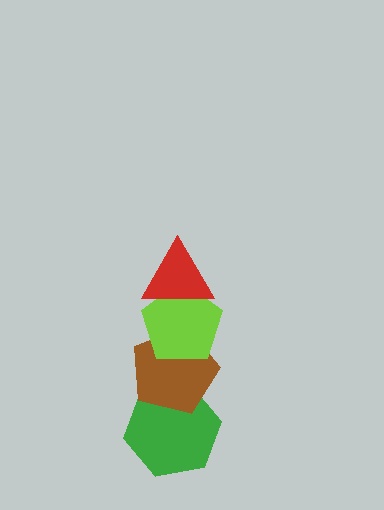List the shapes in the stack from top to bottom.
From top to bottom: the red triangle, the lime pentagon, the brown pentagon, the green hexagon.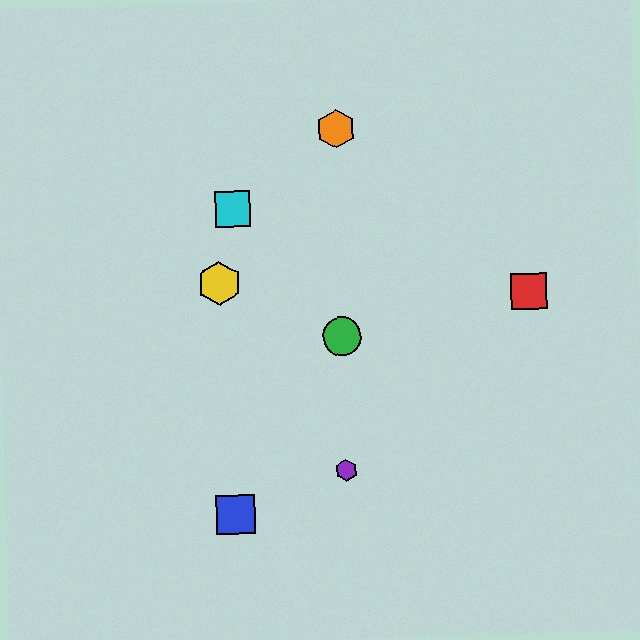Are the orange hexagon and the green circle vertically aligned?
Yes, both are at x≈336.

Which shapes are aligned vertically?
The green circle, the purple hexagon, the orange hexagon are aligned vertically.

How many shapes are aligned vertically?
3 shapes (the green circle, the purple hexagon, the orange hexagon) are aligned vertically.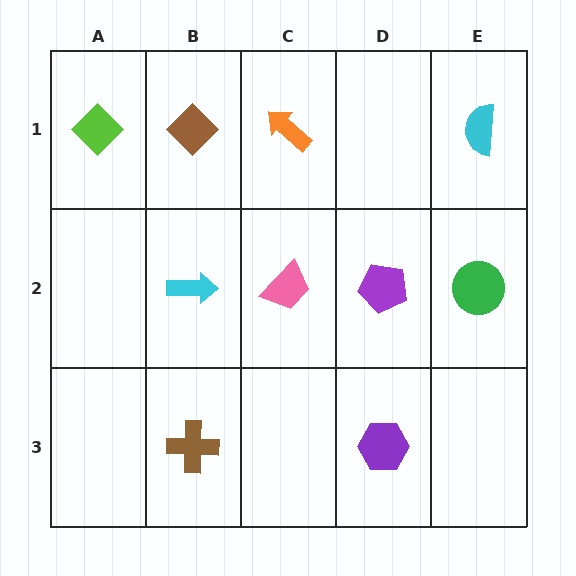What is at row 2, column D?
A purple pentagon.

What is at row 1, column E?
A cyan semicircle.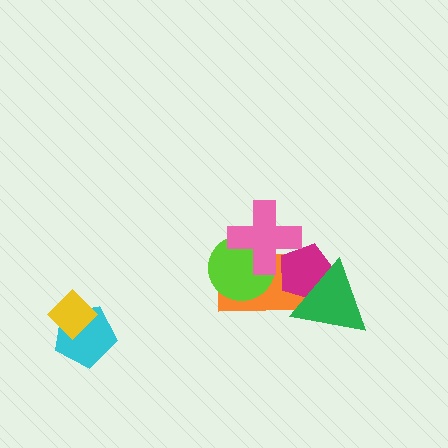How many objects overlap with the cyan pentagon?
1 object overlaps with the cyan pentagon.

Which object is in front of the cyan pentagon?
The yellow diamond is in front of the cyan pentagon.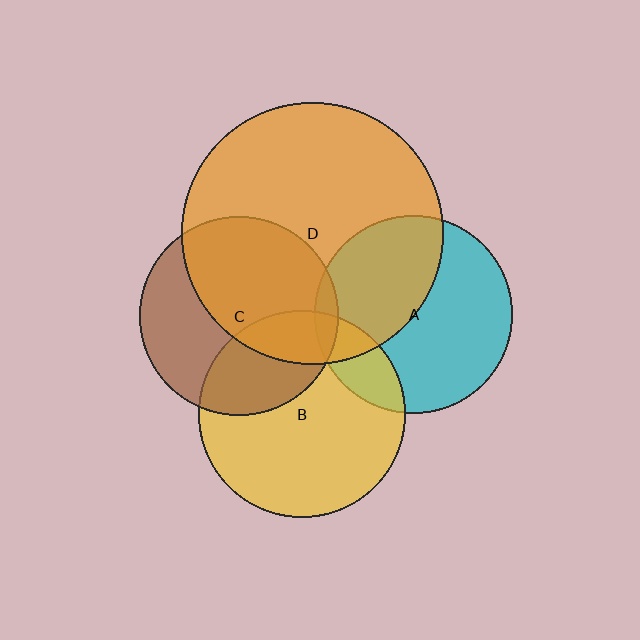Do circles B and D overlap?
Yes.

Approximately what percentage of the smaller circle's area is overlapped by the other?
Approximately 15%.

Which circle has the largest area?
Circle D (orange).